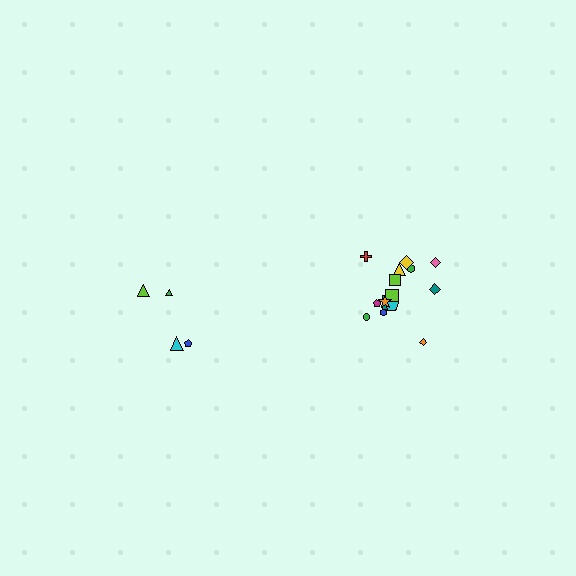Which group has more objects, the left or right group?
The right group.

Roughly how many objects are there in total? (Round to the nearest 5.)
Roughly 20 objects in total.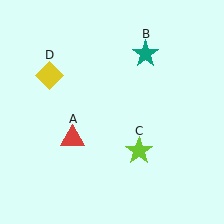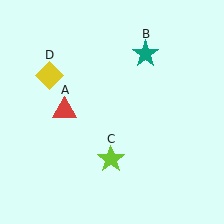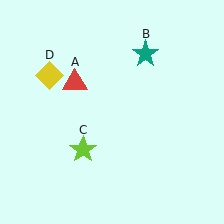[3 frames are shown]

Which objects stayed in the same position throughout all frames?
Teal star (object B) and yellow diamond (object D) remained stationary.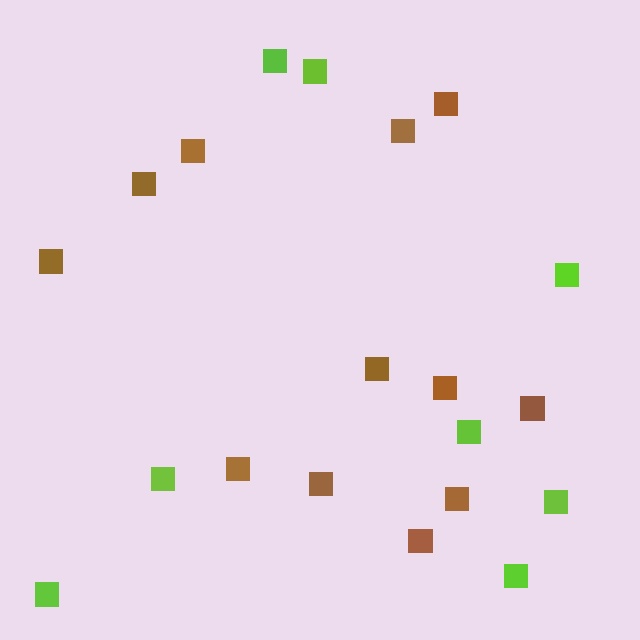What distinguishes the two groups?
There are 2 groups: one group of lime squares (8) and one group of brown squares (12).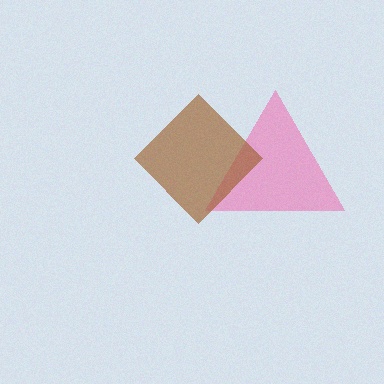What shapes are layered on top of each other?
The layered shapes are: a pink triangle, a brown diamond.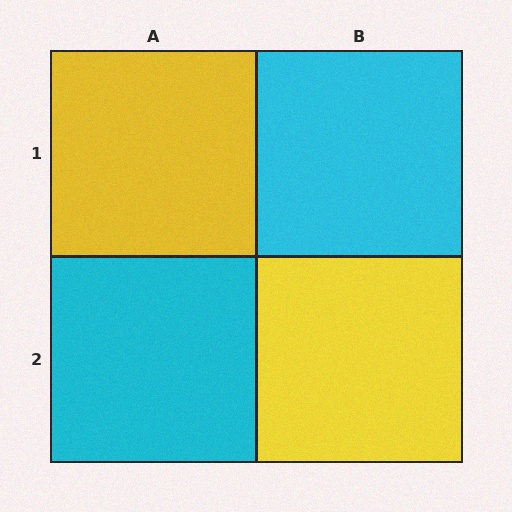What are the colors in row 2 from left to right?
Cyan, yellow.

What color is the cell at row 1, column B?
Cyan.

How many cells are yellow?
2 cells are yellow.